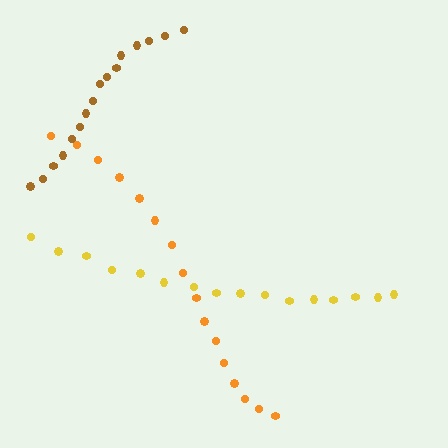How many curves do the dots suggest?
There are 3 distinct paths.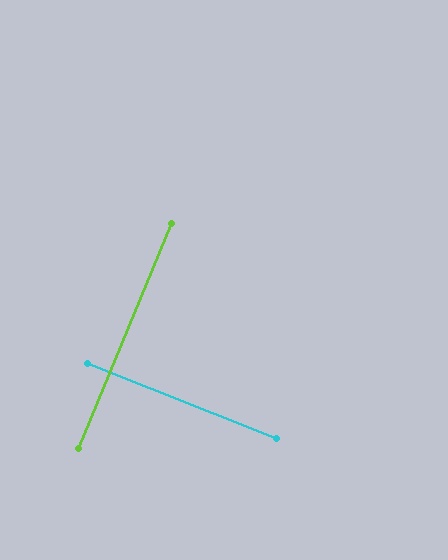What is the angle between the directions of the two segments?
Approximately 89 degrees.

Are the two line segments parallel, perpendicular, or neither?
Perpendicular — they meet at approximately 89°.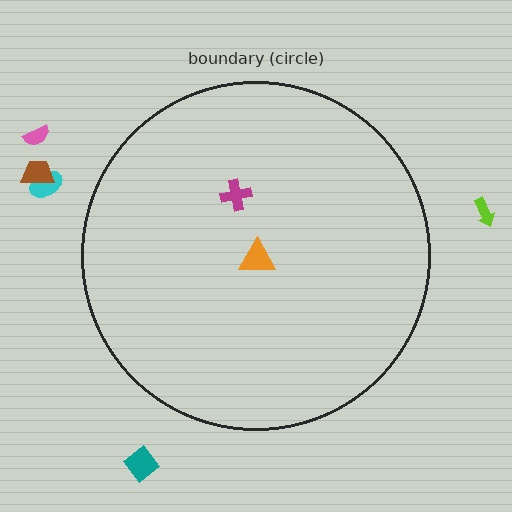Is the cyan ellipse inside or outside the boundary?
Outside.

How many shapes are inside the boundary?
2 inside, 5 outside.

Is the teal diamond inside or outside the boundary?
Outside.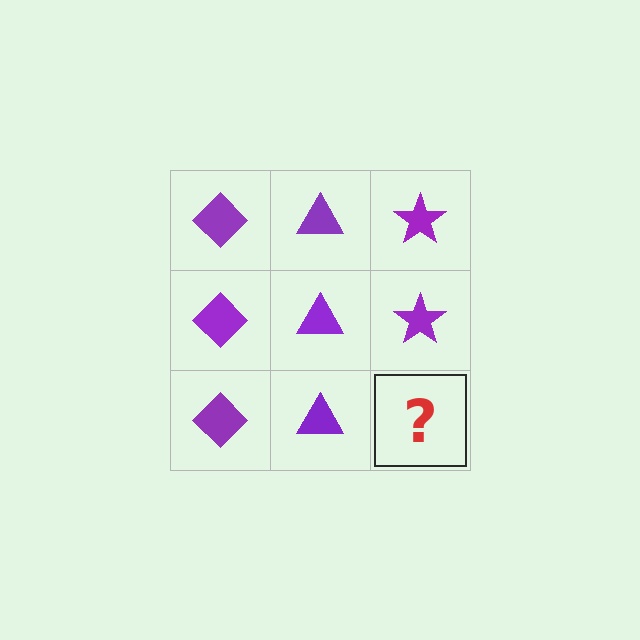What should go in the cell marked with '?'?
The missing cell should contain a purple star.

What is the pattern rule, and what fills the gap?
The rule is that each column has a consistent shape. The gap should be filled with a purple star.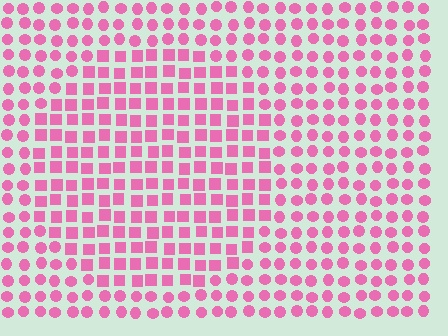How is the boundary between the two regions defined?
The boundary is defined by a change in element shape: squares inside vs. circles outside. All elements share the same color and spacing.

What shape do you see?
I see a circle.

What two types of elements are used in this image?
The image uses squares inside the circle region and circles outside it.